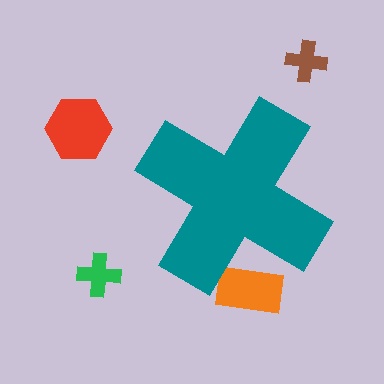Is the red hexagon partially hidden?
No, the red hexagon is fully visible.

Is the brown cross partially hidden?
No, the brown cross is fully visible.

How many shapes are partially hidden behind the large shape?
1 shape is partially hidden.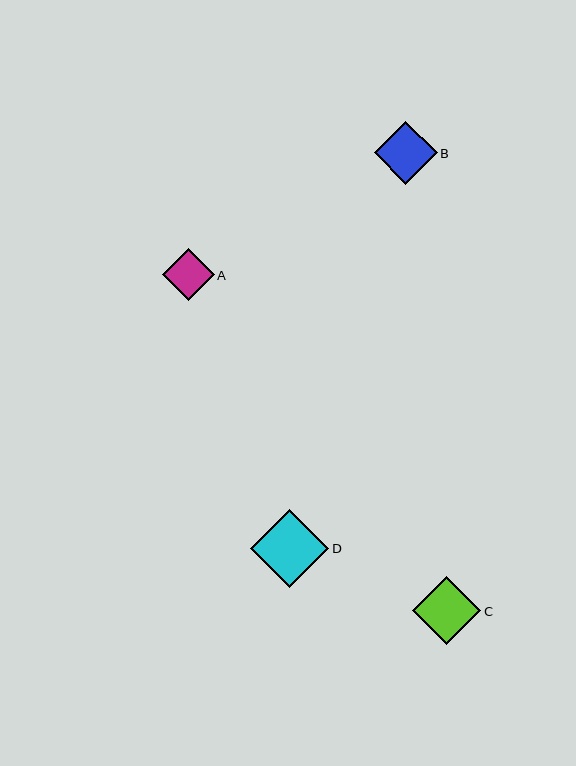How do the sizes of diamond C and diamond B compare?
Diamond C and diamond B are approximately the same size.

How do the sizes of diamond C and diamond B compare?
Diamond C and diamond B are approximately the same size.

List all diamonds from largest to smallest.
From largest to smallest: D, C, B, A.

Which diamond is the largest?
Diamond D is the largest with a size of approximately 79 pixels.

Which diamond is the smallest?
Diamond A is the smallest with a size of approximately 52 pixels.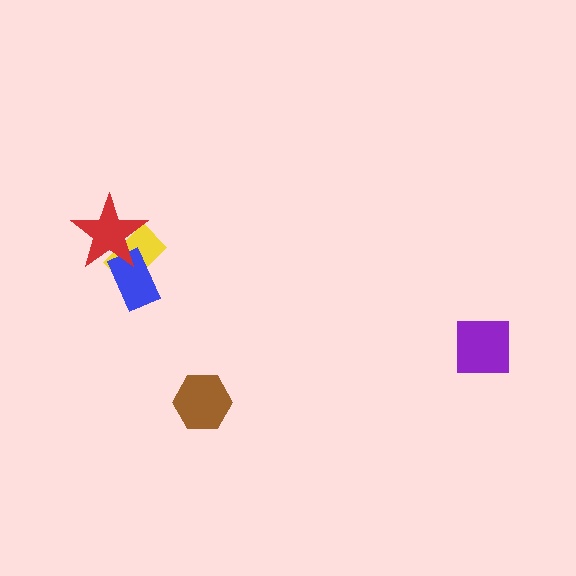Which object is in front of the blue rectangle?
The red star is in front of the blue rectangle.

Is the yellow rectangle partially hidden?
Yes, it is partially covered by another shape.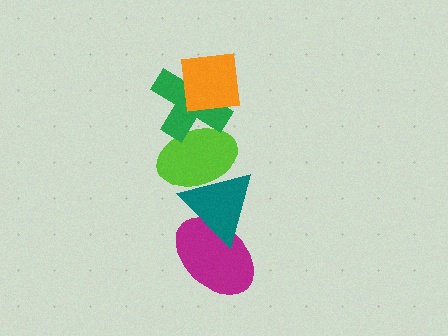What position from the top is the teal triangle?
The teal triangle is 4th from the top.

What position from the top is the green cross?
The green cross is 2nd from the top.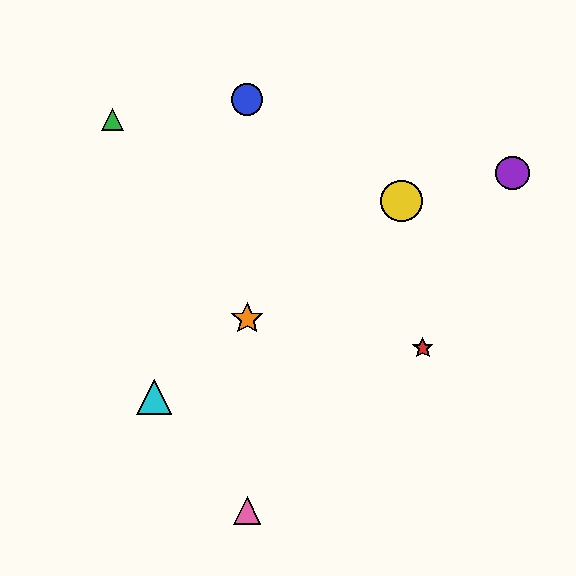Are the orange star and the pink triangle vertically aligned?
Yes, both are at x≈247.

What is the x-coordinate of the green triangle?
The green triangle is at x≈112.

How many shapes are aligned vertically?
3 shapes (the blue circle, the orange star, the pink triangle) are aligned vertically.